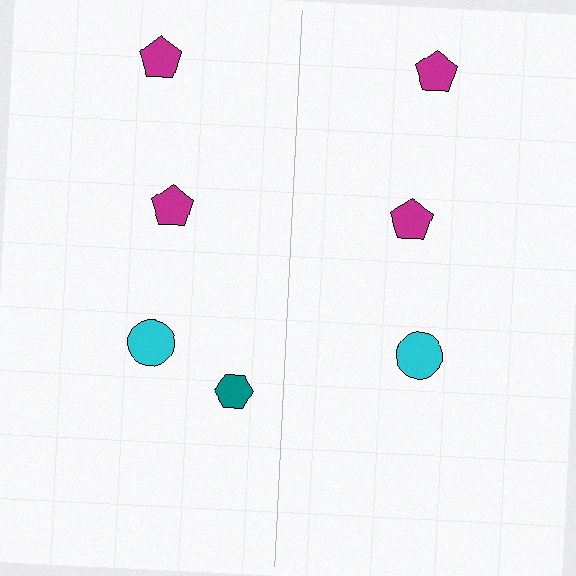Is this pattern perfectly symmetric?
No, the pattern is not perfectly symmetric. A teal hexagon is missing from the right side.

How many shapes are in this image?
There are 7 shapes in this image.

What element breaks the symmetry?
A teal hexagon is missing from the right side.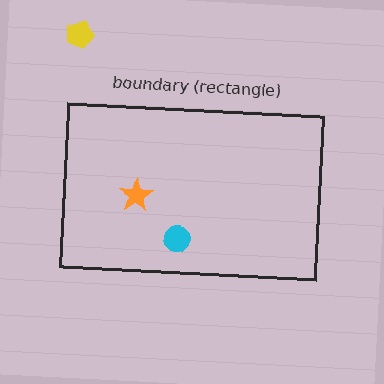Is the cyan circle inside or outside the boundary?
Inside.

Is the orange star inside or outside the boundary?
Inside.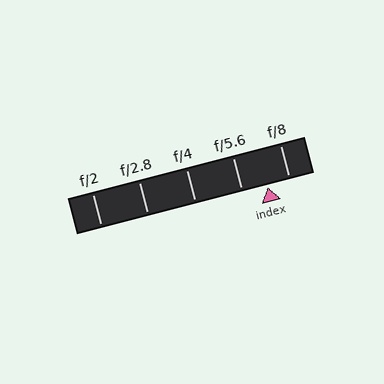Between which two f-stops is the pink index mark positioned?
The index mark is between f/5.6 and f/8.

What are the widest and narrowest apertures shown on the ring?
The widest aperture shown is f/2 and the narrowest is f/8.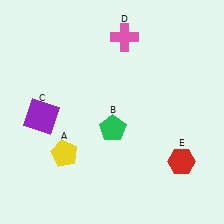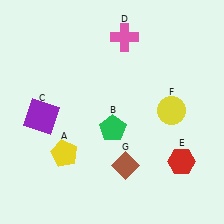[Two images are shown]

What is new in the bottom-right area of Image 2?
A brown diamond (G) was added in the bottom-right area of Image 2.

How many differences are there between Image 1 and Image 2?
There are 2 differences between the two images.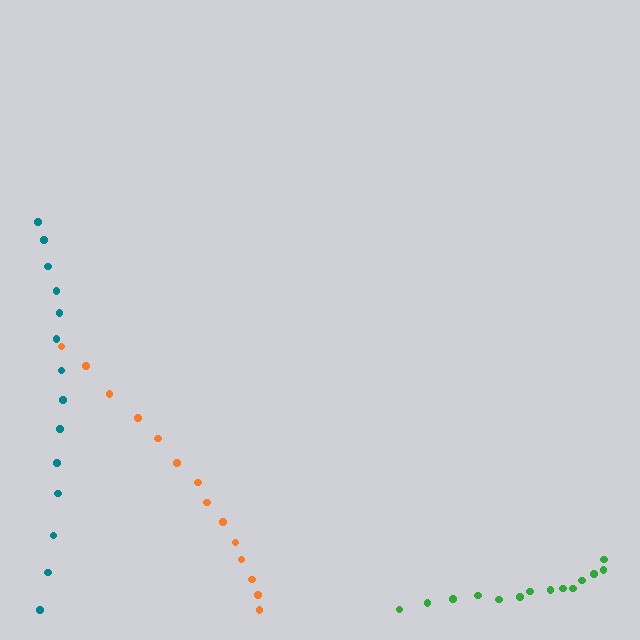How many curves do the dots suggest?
There are 3 distinct paths.